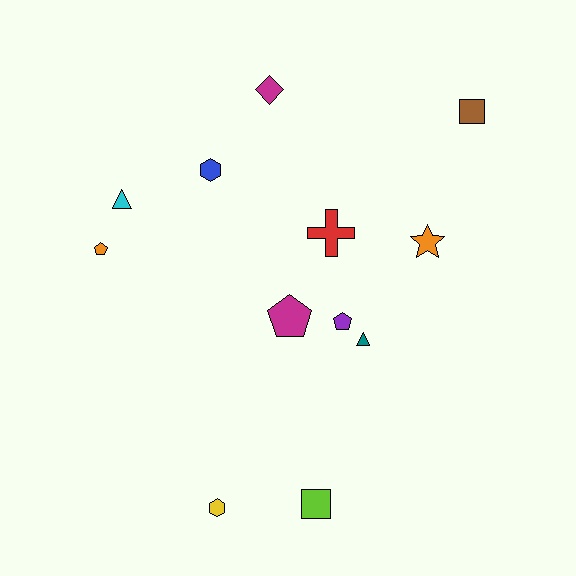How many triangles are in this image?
There are 2 triangles.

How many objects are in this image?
There are 12 objects.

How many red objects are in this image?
There is 1 red object.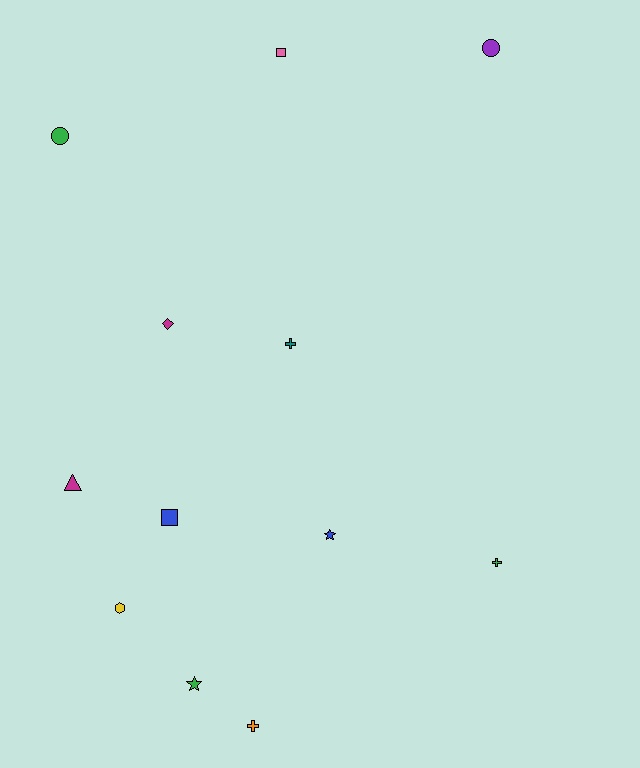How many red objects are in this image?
There are no red objects.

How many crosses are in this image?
There are 3 crosses.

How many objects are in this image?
There are 12 objects.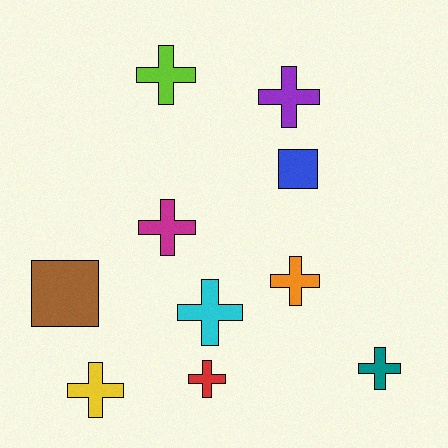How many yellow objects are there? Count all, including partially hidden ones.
There is 1 yellow object.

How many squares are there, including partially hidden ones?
There are 2 squares.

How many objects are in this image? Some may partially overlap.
There are 10 objects.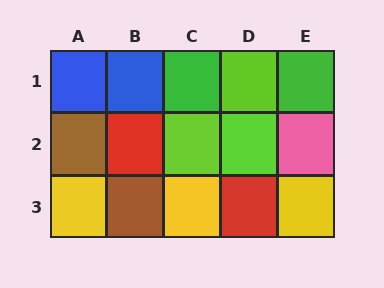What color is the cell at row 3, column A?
Yellow.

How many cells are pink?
1 cell is pink.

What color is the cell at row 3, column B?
Brown.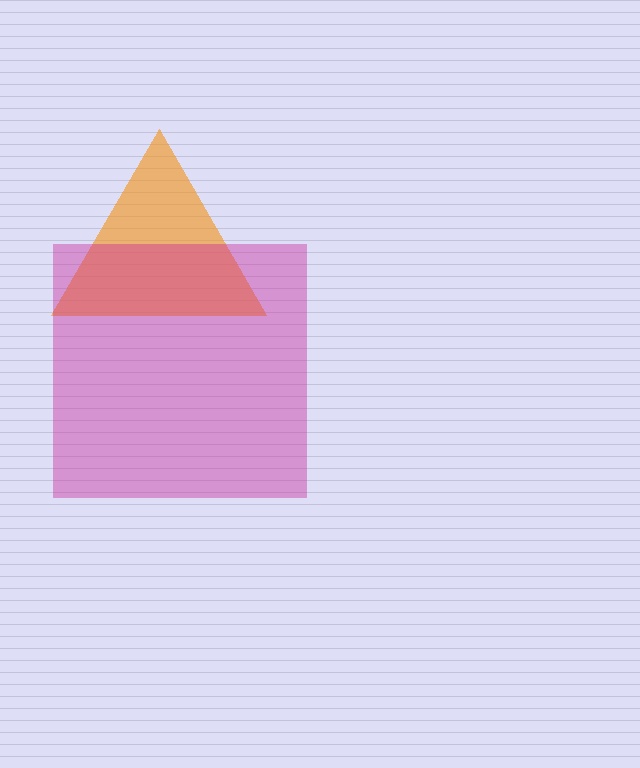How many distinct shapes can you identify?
There are 2 distinct shapes: an orange triangle, a magenta square.